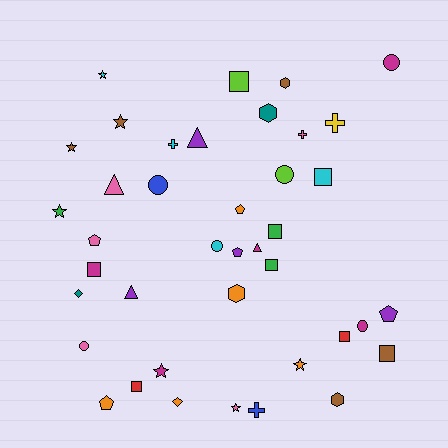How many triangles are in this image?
There are 4 triangles.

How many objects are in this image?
There are 40 objects.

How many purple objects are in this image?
There are 4 purple objects.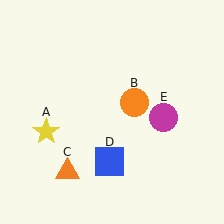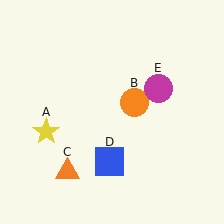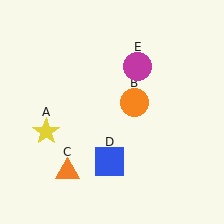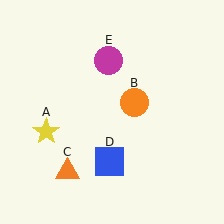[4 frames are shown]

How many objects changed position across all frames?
1 object changed position: magenta circle (object E).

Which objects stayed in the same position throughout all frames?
Yellow star (object A) and orange circle (object B) and orange triangle (object C) and blue square (object D) remained stationary.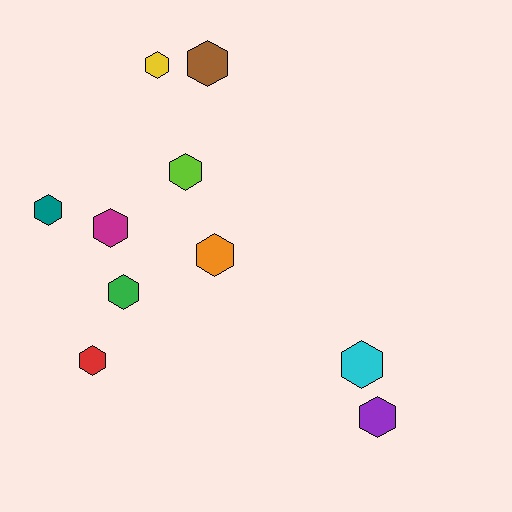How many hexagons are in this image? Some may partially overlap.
There are 10 hexagons.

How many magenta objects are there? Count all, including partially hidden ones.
There is 1 magenta object.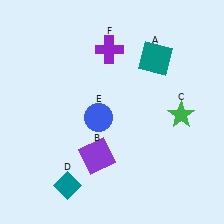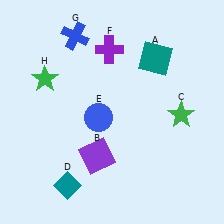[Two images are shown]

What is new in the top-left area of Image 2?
A blue cross (G) was added in the top-left area of Image 2.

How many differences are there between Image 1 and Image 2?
There are 2 differences between the two images.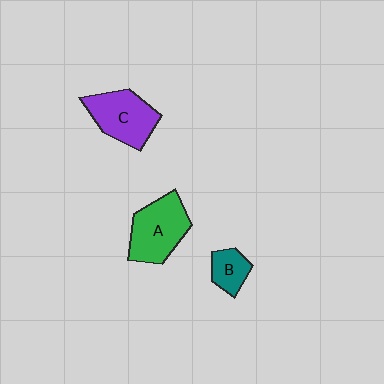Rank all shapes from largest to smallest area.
From largest to smallest: A (green), C (purple), B (teal).